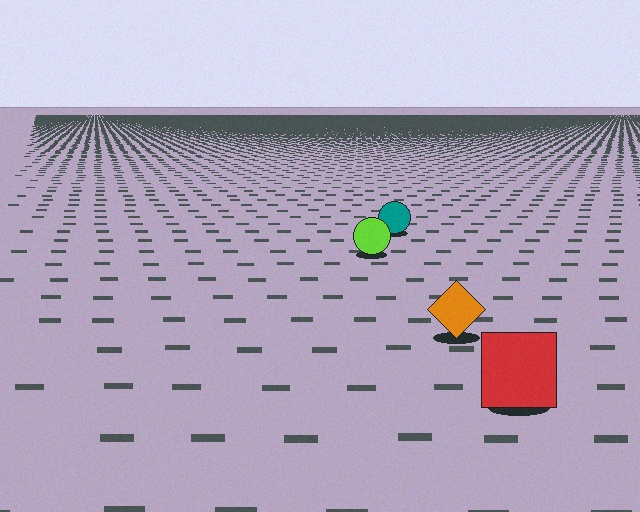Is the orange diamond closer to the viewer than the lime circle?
Yes. The orange diamond is closer — you can tell from the texture gradient: the ground texture is coarser near it.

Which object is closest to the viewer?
The red square is closest. The texture marks near it are larger and more spread out.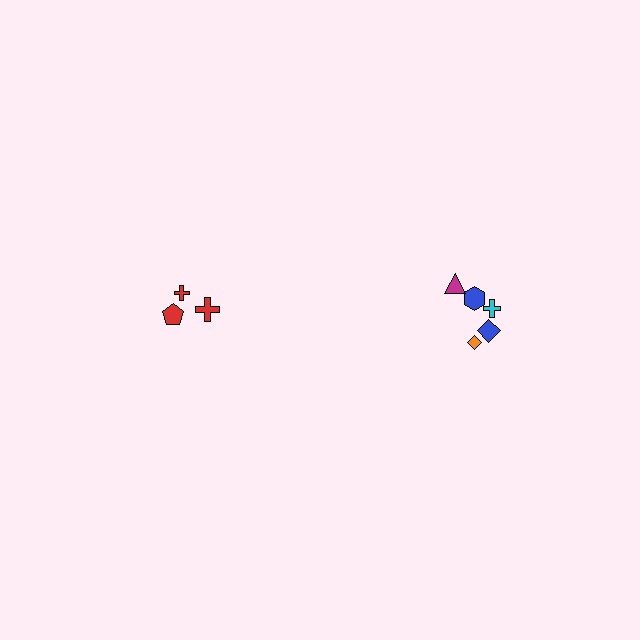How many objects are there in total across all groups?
There are 8 objects.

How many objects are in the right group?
There are 5 objects.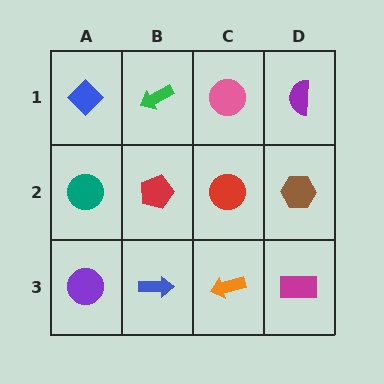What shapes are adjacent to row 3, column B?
A red pentagon (row 2, column B), a purple circle (row 3, column A), an orange arrow (row 3, column C).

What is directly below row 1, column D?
A brown hexagon.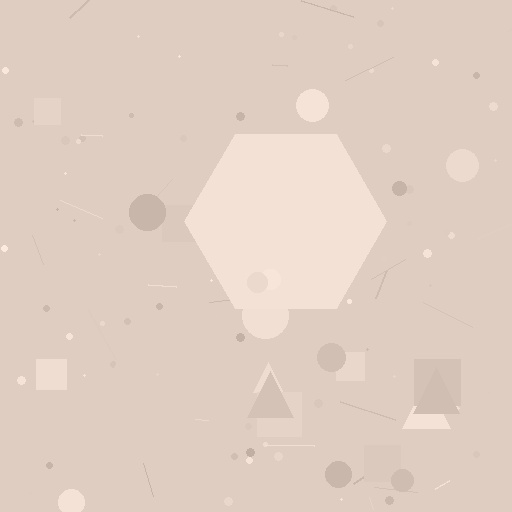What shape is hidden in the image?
A hexagon is hidden in the image.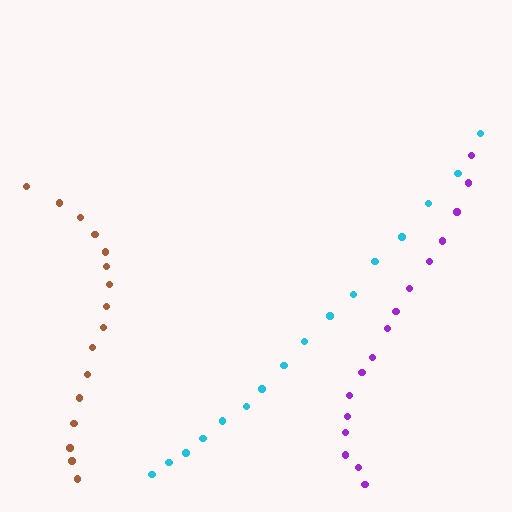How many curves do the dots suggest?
There are 3 distinct paths.